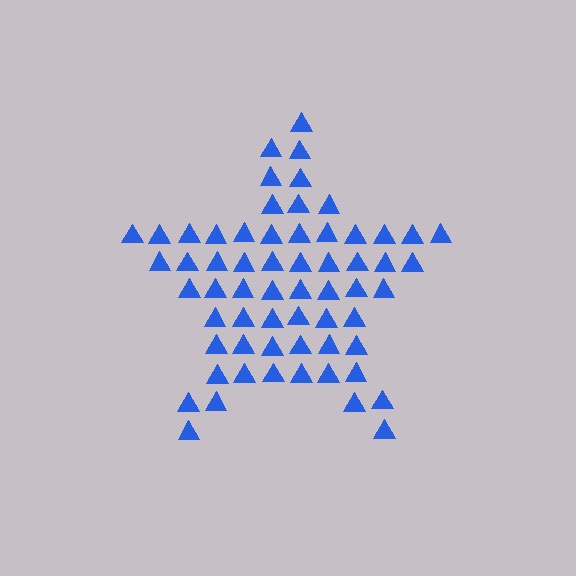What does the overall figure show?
The overall figure shows a star.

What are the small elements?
The small elements are triangles.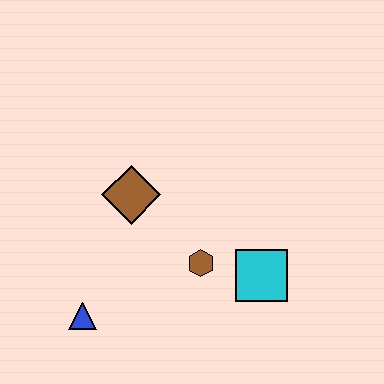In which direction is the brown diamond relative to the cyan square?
The brown diamond is to the left of the cyan square.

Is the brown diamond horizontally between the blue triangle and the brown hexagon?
Yes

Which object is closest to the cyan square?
The brown hexagon is closest to the cyan square.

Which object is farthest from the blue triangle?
The cyan square is farthest from the blue triangle.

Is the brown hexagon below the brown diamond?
Yes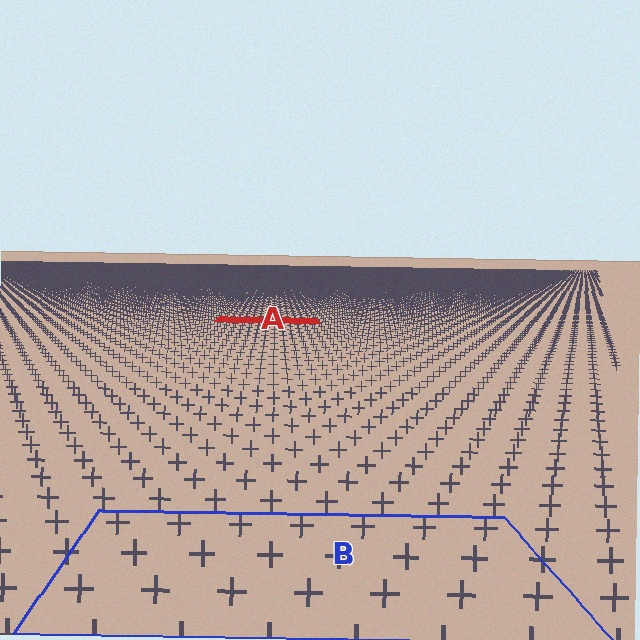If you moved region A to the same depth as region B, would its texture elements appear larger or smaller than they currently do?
They would appear larger. At a closer depth, the same texture elements are projected at a bigger on-screen size.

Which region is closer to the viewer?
Region B is closer. The texture elements there are larger and more spread out.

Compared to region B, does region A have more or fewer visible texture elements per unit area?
Region A has more texture elements per unit area — they are packed more densely because it is farther away.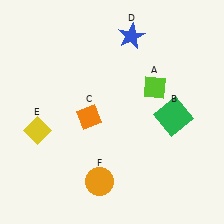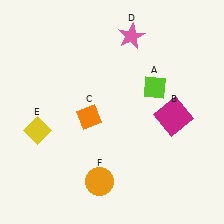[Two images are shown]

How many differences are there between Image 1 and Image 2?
There are 2 differences between the two images.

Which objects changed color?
B changed from green to magenta. D changed from blue to pink.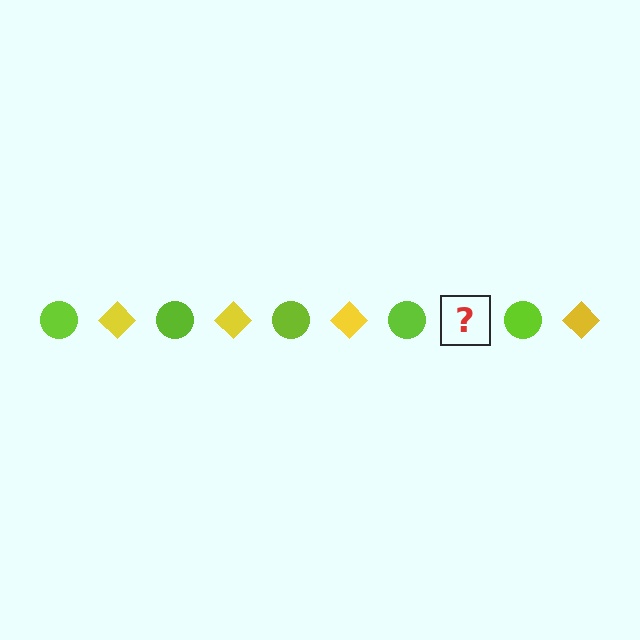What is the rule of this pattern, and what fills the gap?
The rule is that the pattern alternates between lime circle and yellow diamond. The gap should be filled with a yellow diamond.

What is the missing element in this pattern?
The missing element is a yellow diamond.